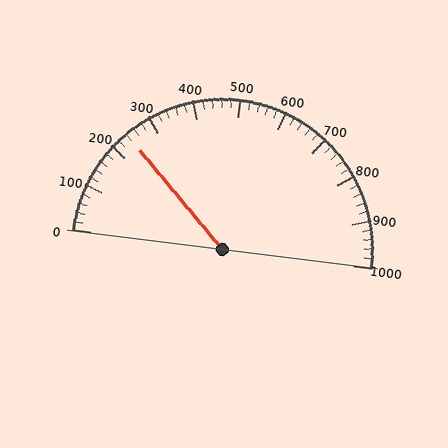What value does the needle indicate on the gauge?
The needle indicates approximately 240.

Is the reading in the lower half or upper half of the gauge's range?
The reading is in the lower half of the range (0 to 1000).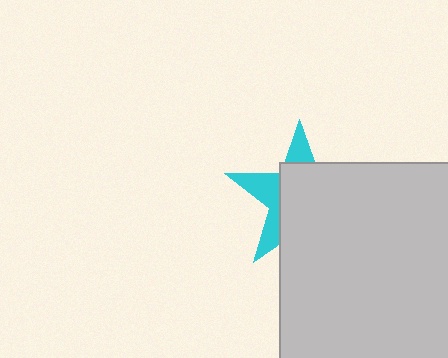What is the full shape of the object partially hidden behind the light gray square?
The partially hidden object is a cyan star.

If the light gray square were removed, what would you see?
You would see the complete cyan star.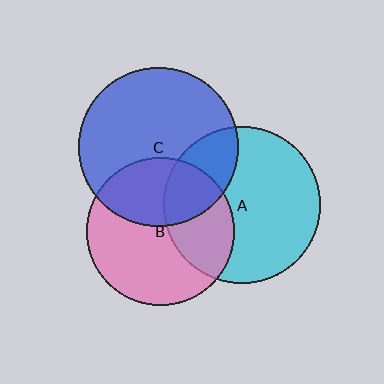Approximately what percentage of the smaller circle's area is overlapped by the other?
Approximately 35%.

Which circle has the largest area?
Circle C (blue).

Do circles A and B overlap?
Yes.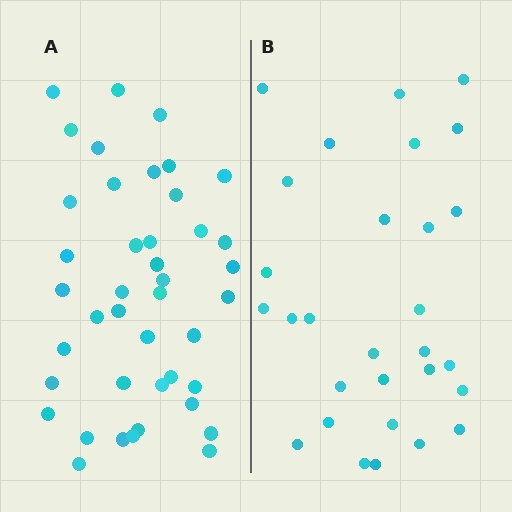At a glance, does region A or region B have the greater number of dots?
Region A (the left region) has more dots.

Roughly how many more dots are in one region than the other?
Region A has approximately 15 more dots than region B.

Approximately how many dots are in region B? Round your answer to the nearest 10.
About 30 dots. (The exact count is 29, which rounds to 30.)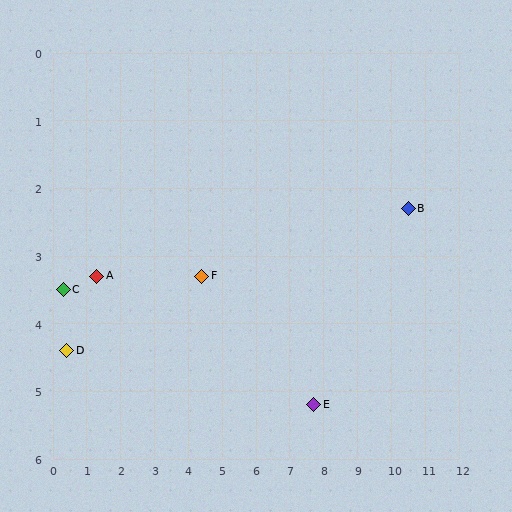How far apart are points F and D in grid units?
Points F and D are about 4.1 grid units apart.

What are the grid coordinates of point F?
Point F is at approximately (4.4, 3.3).